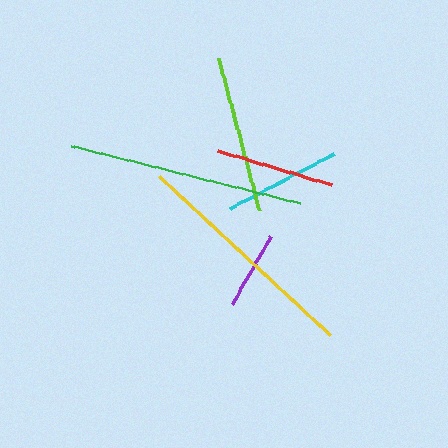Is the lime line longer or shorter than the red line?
The lime line is longer than the red line.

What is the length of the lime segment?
The lime segment is approximately 157 pixels long.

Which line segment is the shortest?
The purple line is the shortest at approximately 77 pixels.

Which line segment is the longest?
The green line is the longest at approximately 236 pixels.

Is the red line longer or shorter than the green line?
The green line is longer than the red line.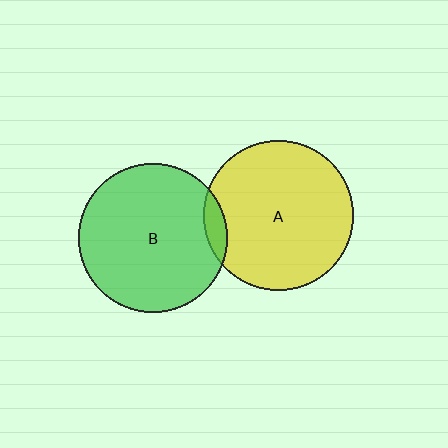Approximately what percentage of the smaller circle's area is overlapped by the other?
Approximately 5%.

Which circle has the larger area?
Circle A (yellow).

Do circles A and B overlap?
Yes.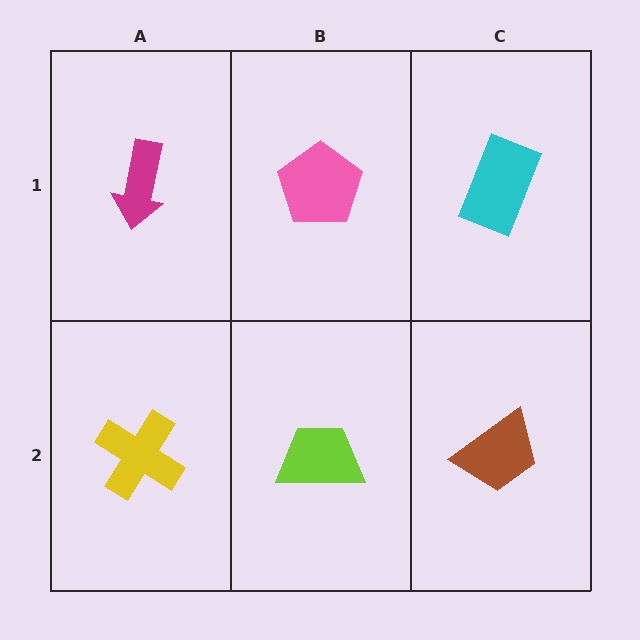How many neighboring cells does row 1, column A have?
2.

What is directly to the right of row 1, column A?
A pink pentagon.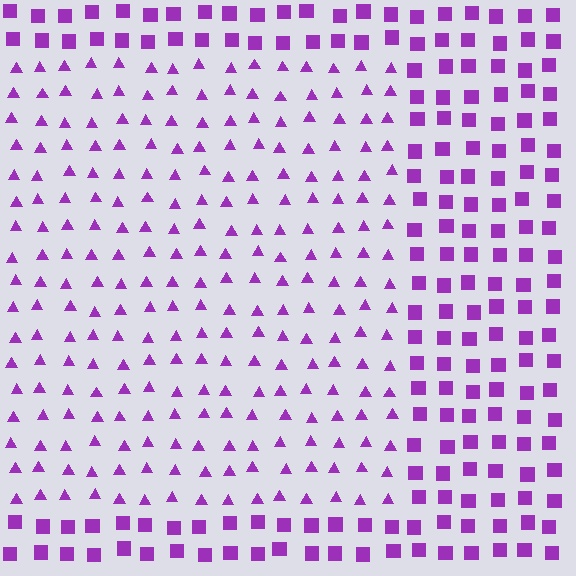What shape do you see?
I see a rectangle.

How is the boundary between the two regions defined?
The boundary is defined by a change in element shape: triangles inside vs. squares outside. All elements share the same color and spacing.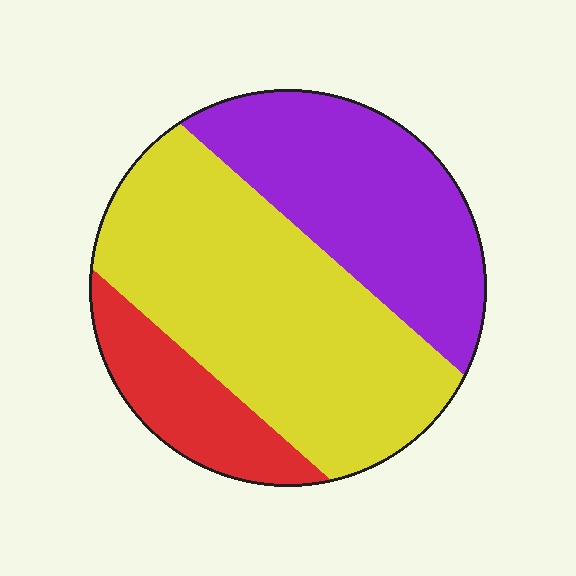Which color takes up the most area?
Yellow, at roughly 50%.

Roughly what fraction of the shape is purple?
Purple covers around 35% of the shape.